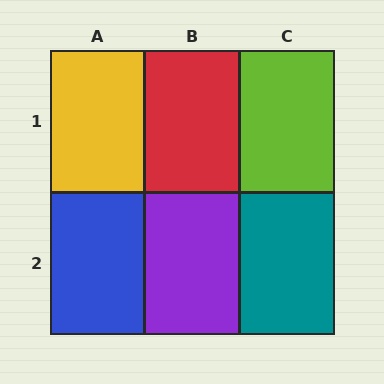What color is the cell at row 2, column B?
Purple.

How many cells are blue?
1 cell is blue.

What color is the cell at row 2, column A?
Blue.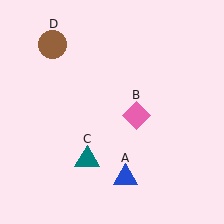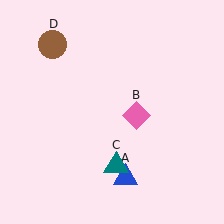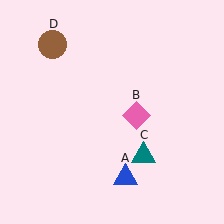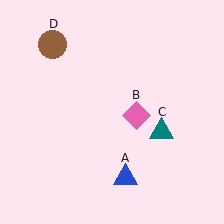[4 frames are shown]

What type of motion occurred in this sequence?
The teal triangle (object C) rotated counterclockwise around the center of the scene.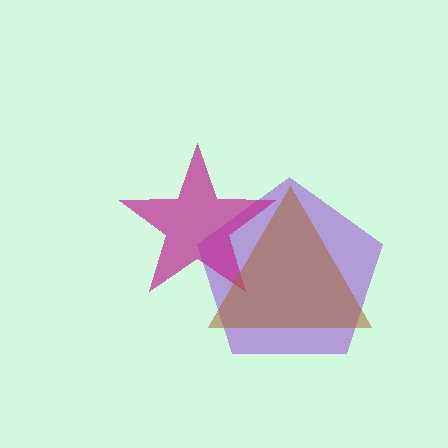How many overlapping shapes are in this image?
There are 3 overlapping shapes in the image.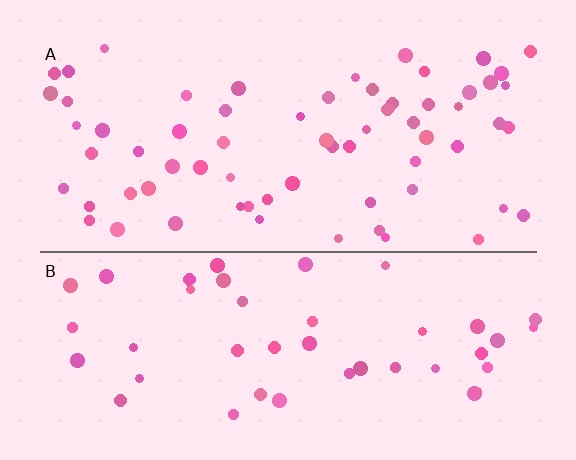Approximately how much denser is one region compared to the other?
Approximately 1.5× — region A over region B.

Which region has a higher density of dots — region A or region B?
A (the top).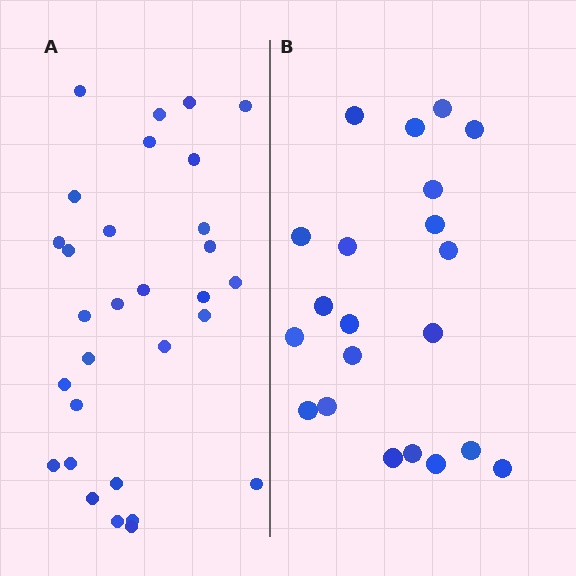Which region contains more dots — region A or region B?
Region A (the left region) has more dots.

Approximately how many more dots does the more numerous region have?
Region A has roughly 8 or so more dots than region B.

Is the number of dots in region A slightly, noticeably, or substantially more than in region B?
Region A has noticeably more, but not dramatically so. The ratio is roughly 1.4 to 1.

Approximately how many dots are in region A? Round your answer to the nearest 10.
About 30 dots.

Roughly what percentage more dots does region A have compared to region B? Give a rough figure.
About 45% more.